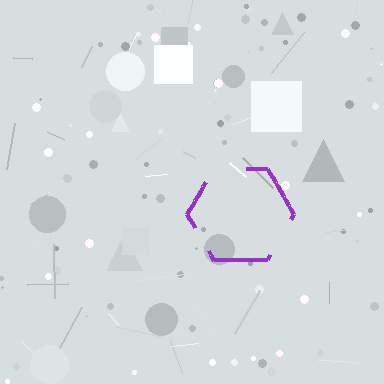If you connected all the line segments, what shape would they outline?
They would outline a hexagon.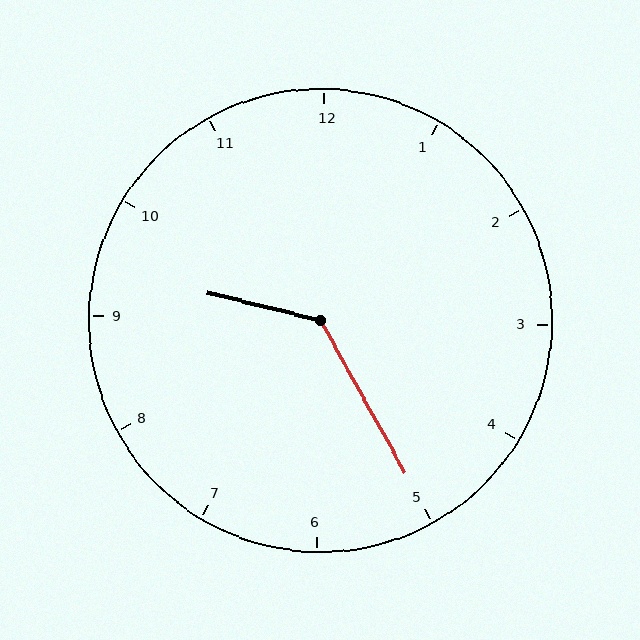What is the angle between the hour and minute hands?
Approximately 132 degrees.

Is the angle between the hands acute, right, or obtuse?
It is obtuse.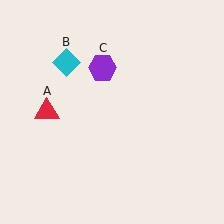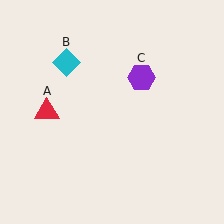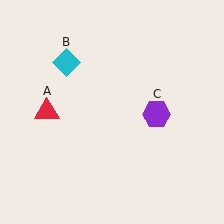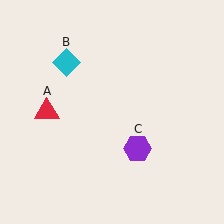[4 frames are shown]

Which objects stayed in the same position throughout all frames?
Red triangle (object A) and cyan diamond (object B) remained stationary.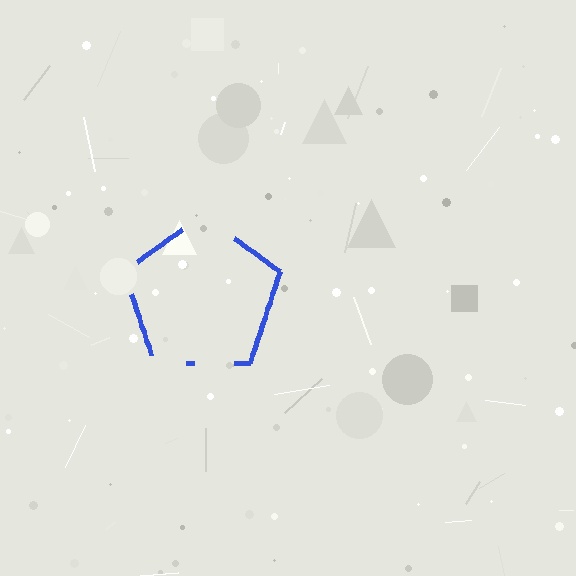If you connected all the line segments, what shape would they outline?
They would outline a pentagon.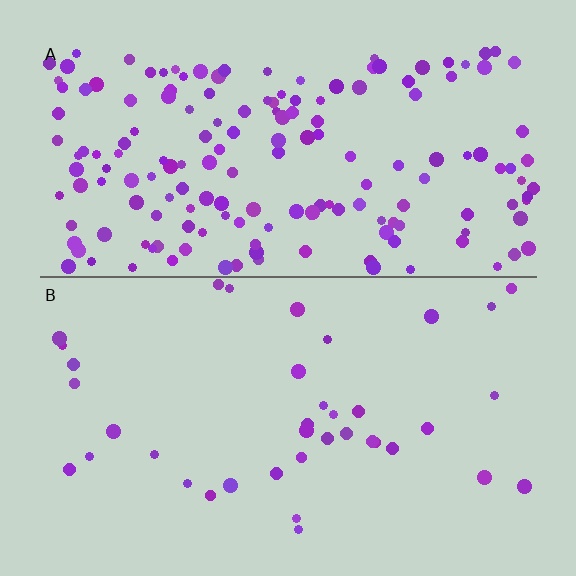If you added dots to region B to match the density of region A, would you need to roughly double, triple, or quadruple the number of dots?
Approximately quadruple.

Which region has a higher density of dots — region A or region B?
A (the top).